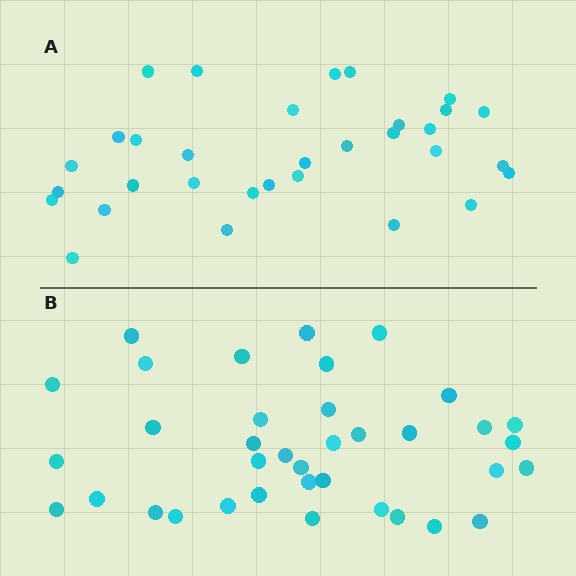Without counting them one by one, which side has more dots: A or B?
Region B (the bottom region) has more dots.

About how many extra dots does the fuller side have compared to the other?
Region B has about 5 more dots than region A.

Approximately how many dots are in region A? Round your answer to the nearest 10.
About 30 dots. (The exact count is 32, which rounds to 30.)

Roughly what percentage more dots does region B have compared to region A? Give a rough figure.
About 15% more.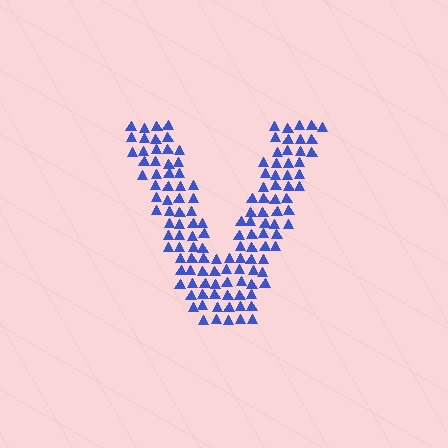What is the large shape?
The large shape is the letter V.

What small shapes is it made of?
It is made of small triangles.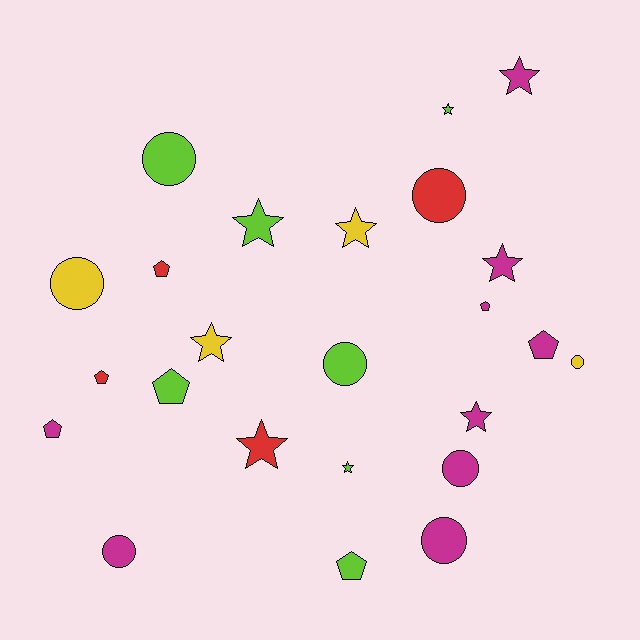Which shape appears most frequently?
Star, with 9 objects.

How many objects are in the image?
There are 24 objects.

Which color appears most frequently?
Magenta, with 9 objects.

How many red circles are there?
There is 1 red circle.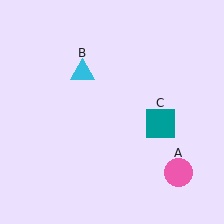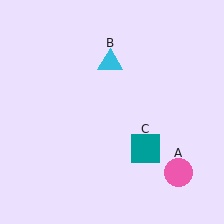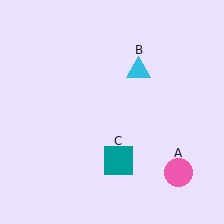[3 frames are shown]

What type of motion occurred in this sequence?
The cyan triangle (object B), teal square (object C) rotated clockwise around the center of the scene.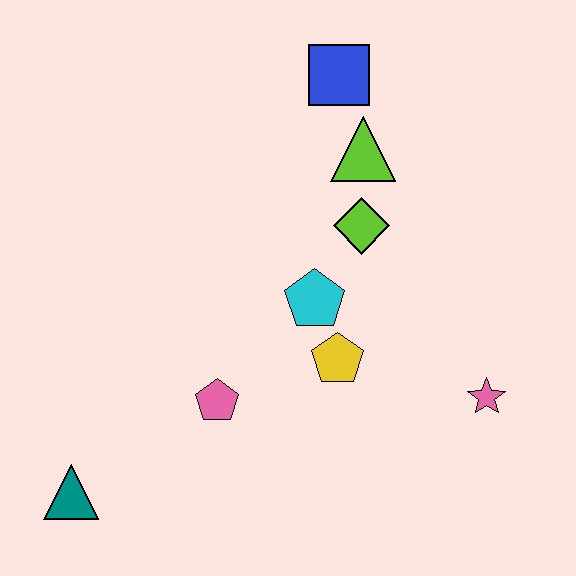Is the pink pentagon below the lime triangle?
Yes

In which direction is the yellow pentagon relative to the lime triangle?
The yellow pentagon is below the lime triangle.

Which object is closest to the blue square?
The lime triangle is closest to the blue square.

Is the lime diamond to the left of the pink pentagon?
No